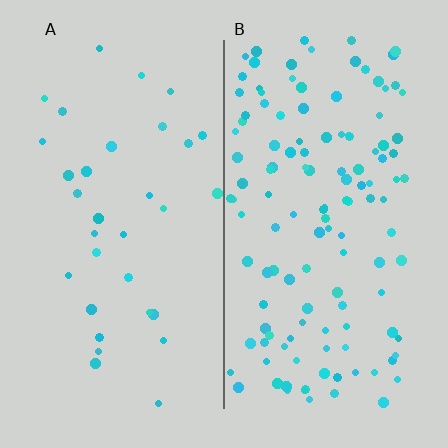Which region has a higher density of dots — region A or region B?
B (the right).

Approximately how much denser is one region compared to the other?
Approximately 3.9× — region B over region A.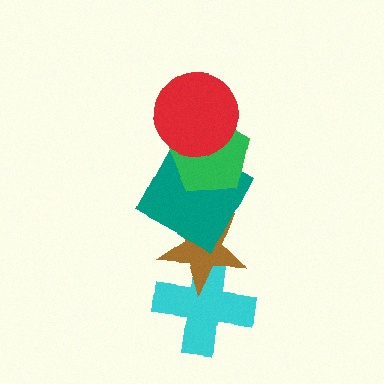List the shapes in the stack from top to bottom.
From top to bottom: the red circle, the green pentagon, the teal square, the brown star, the cyan cross.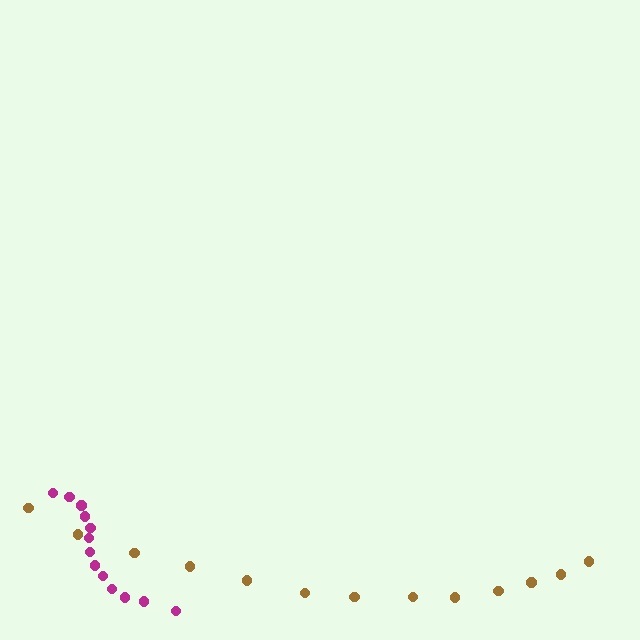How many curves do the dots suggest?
There are 2 distinct paths.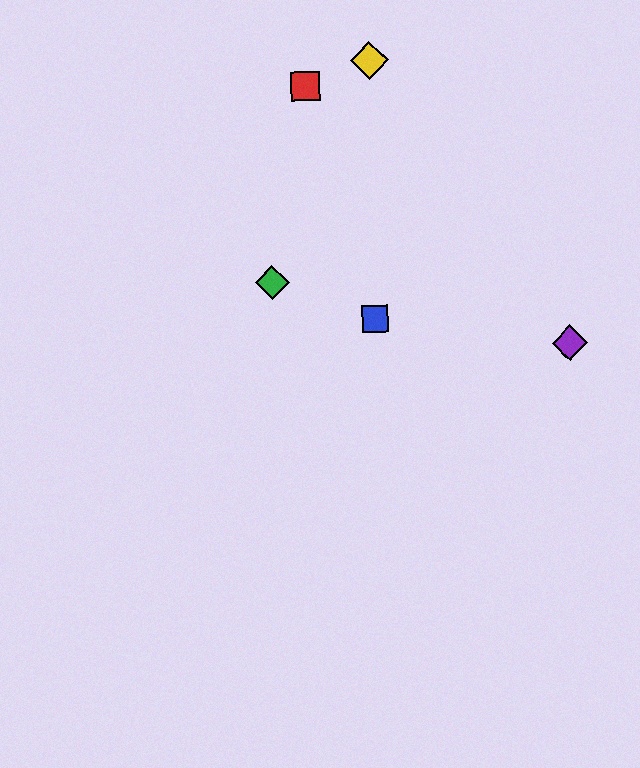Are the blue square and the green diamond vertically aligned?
No, the blue square is at x≈375 and the green diamond is at x≈272.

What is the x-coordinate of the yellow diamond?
The yellow diamond is at x≈369.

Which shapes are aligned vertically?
The blue square, the yellow diamond are aligned vertically.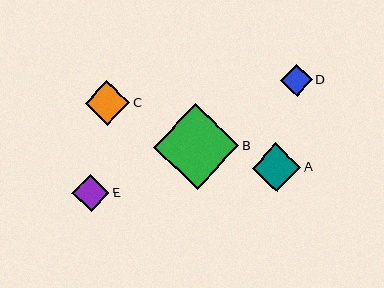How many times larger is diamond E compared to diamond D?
Diamond E is approximately 1.2 times the size of diamond D.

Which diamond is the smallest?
Diamond D is the smallest with a size of approximately 32 pixels.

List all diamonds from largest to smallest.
From largest to smallest: B, A, C, E, D.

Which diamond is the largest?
Diamond B is the largest with a size of approximately 86 pixels.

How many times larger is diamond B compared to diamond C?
Diamond B is approximately 1.9 times the size of diamond C.